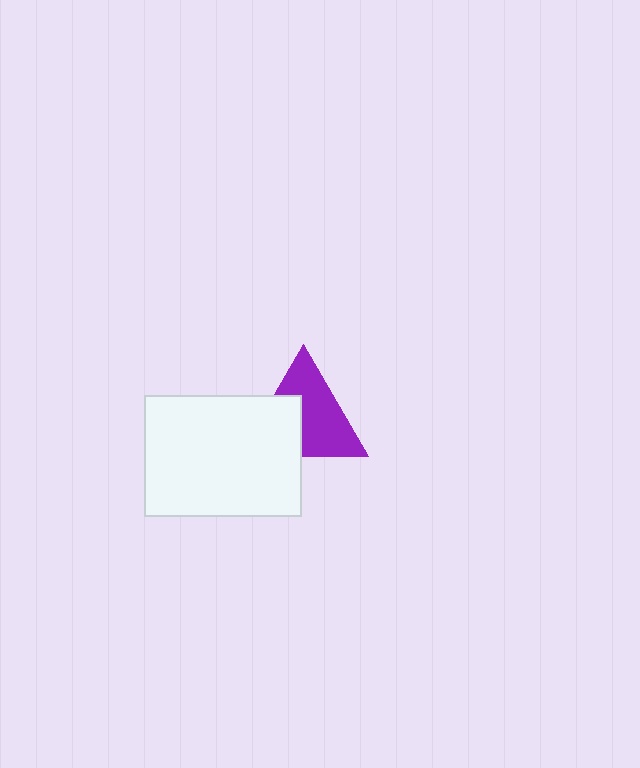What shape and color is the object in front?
The object in front is a white rectangle.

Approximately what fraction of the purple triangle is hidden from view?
Roughly 38% of the purple triangle is hidden behind the white rectangle.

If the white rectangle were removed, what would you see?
You would see the complete purple triangle.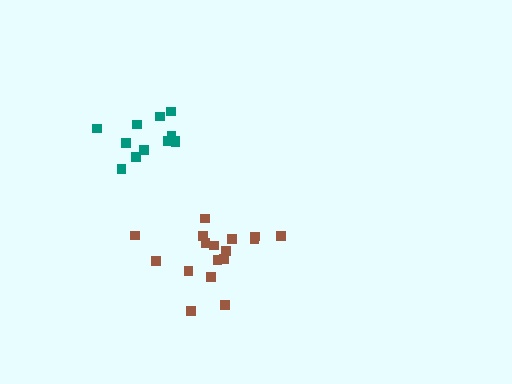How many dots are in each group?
Group 1: 17 dots, Group 2: 13 dots (30 total).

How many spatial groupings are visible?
There are 2 spatial groupings.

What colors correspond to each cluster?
The clusters are colored: brown, teal.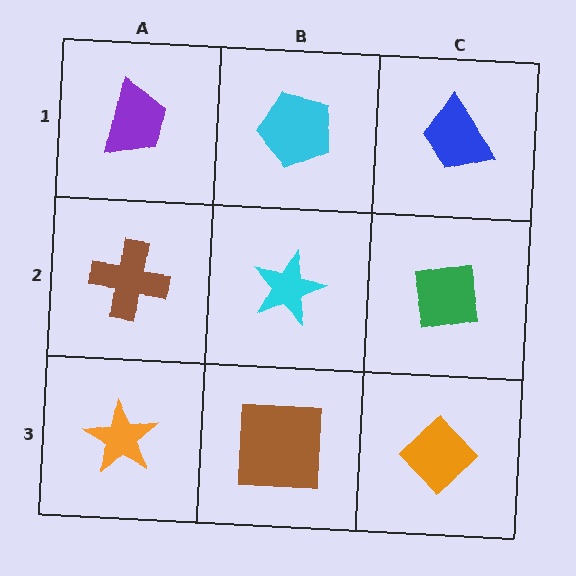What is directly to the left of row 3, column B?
An orange star.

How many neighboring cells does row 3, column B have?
3.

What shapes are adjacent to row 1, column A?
A brown cross (row 2, column A), a cyan pentagon (row 1, column B).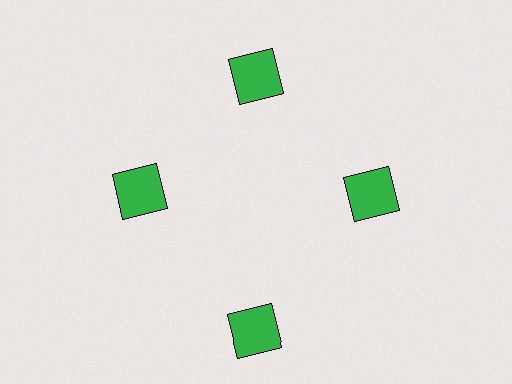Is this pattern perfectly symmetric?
No. The 4 green squares are arranged in a ring, but one element near the 6 o'clock position is pushed outward from the center, breaking the 4-fold rotational symmetry.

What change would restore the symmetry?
The symmetry would be restored by moving it inward, back onto the ring so that all 4 squares sit at equal angles and equal distance from the center.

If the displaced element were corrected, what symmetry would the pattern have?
It would have 4-fold rotational symmetry — the pattern would map onto itself every 90 degrees.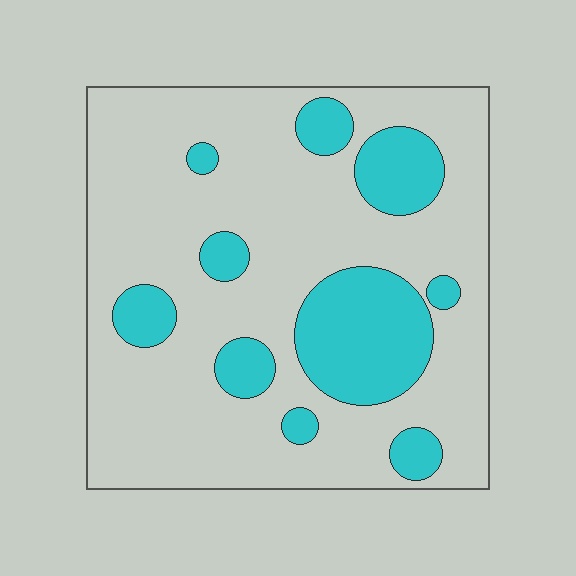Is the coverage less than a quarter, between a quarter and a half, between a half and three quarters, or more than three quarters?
Less than a quarter.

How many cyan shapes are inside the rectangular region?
10.